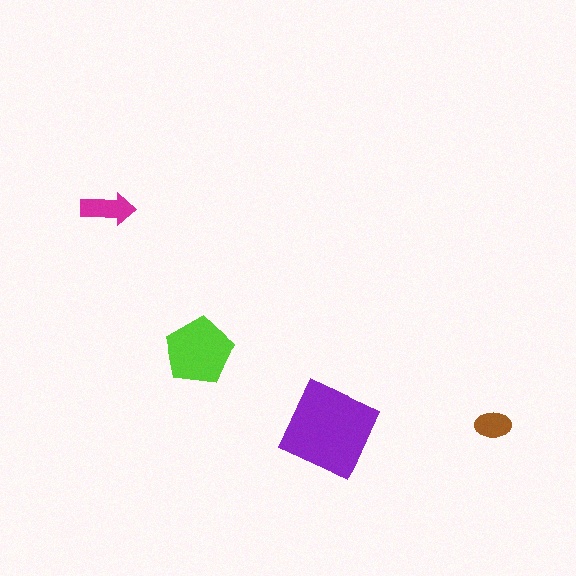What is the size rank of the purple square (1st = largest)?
1st.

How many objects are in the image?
There are 4 objects in the image.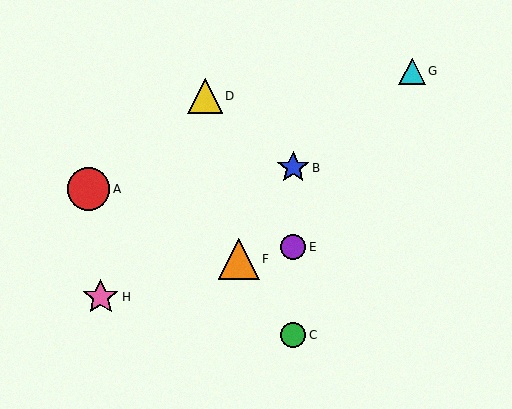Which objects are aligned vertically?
Objects B, C, E are aligned vertically.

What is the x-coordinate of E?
Object E is at x≈293.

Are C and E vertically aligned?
Yes, both are at x≈293.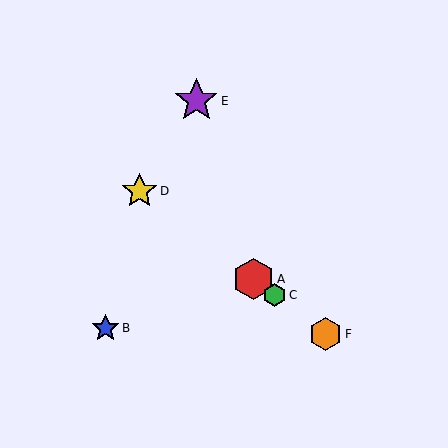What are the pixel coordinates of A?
Object A is at (254, 279).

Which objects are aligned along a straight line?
Objects A, C, D, F are aligned along a straight line.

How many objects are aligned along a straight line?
4 objects (A, C, D, F) are aligned along a straight line.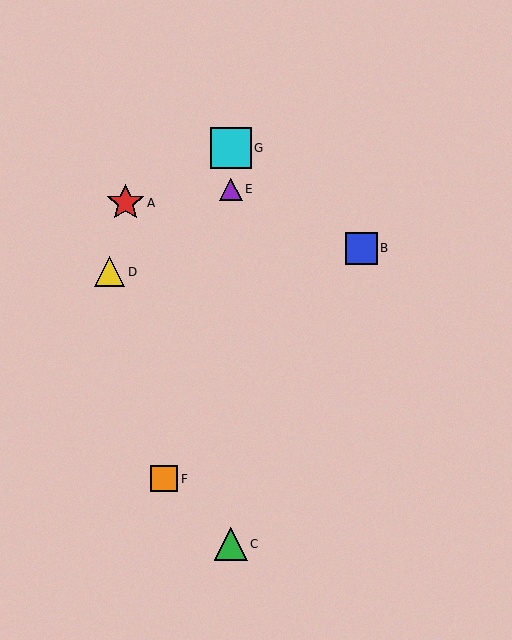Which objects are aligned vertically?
Objects C, E, G are aligned vertically.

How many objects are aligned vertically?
3 objects (C, E, G) are aligned vertically.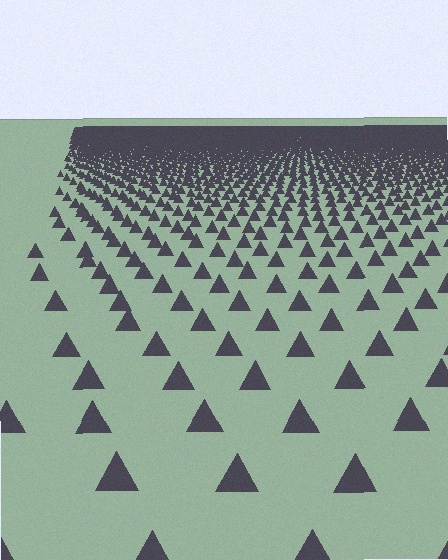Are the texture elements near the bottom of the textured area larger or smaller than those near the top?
Larger. Near the bottom, elements are closer to the viewer and appear at a bigger on-screen size.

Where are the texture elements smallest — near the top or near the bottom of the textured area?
Near the top.